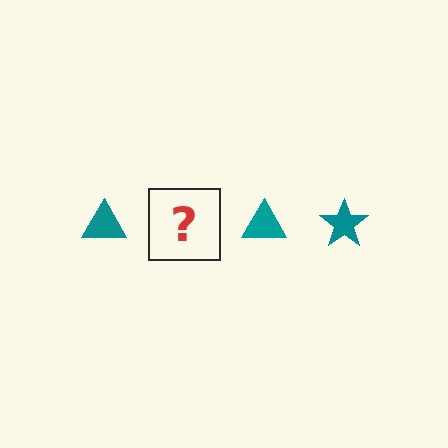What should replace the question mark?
The question mark should be replaced with a teal star.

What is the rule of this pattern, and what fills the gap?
The rule is that the pattern cycles through triangle, star shapes in teal. The gap should be filled with a teal star.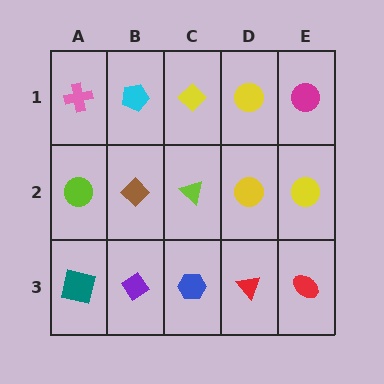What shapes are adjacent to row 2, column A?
A pink cross (row 1, column A), a teal square (row 3, column A), a brown diamond (row 2, column B).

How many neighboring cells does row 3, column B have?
3.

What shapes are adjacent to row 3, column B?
A brown diamond (row 2, column B), a teal square (row 3, column A), a blue hexagon (row 3, column C).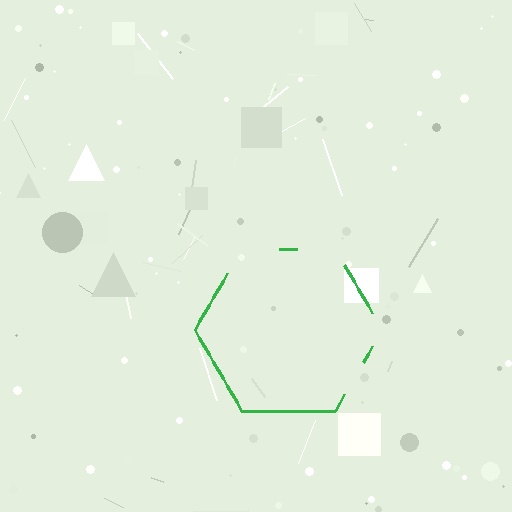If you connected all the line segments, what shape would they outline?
They would outline a hexagon.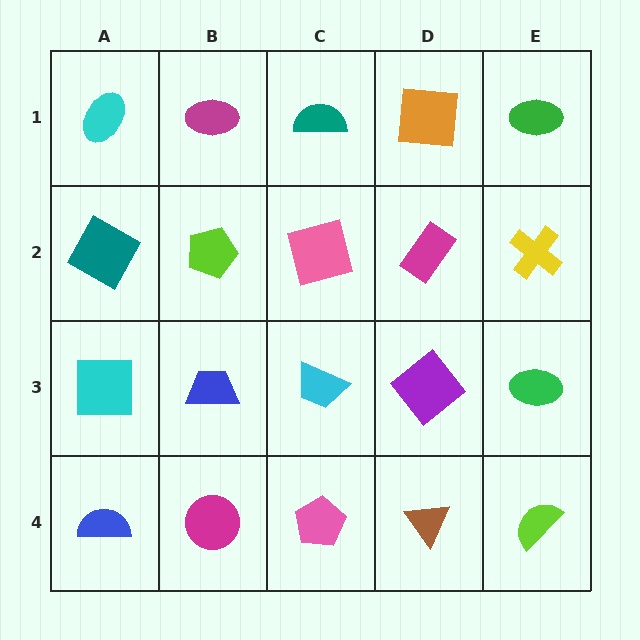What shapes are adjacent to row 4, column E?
A green ellipse (row 3, column E), a brown triangle (row 4, column D).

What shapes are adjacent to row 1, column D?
A magenta rectangle (row 2, column D), a teal semicircle (row 1, column C), a green ellipse (row 1, column E).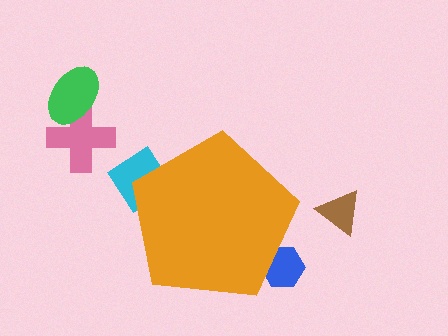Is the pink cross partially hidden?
No, the pink cross is fully visible.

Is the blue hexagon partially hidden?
Yes, the blue hexagon is partially hidden behind the orange pentagon.